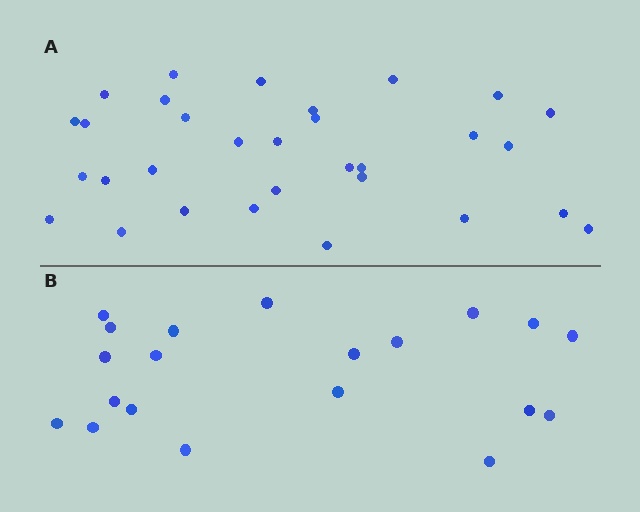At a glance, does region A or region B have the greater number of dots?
Region A (the top region) has more dots.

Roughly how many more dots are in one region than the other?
Region A has roughly 12 or so more dots than region B.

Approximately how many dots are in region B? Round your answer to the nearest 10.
About 20 dots.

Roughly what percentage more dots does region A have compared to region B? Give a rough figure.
About 55% more.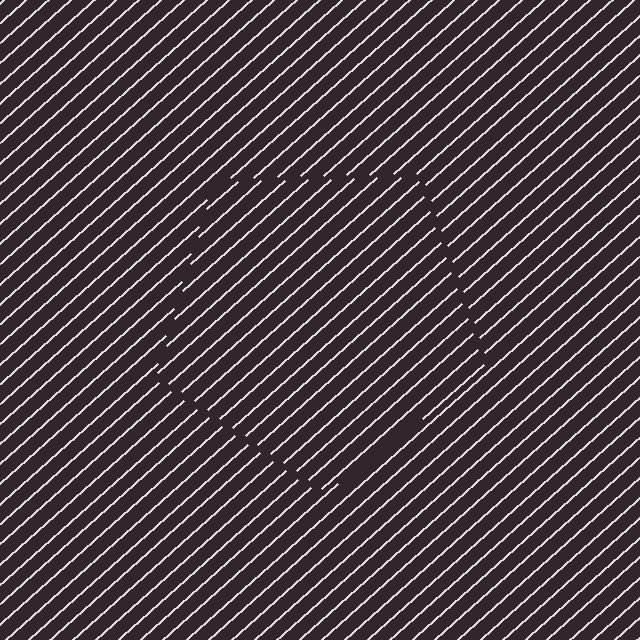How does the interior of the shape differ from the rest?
The interior of the shape contains the same grating, shifted by half a period — the contour is defined by the phase discontinuity where line-ends from the inner and outer gratings abut.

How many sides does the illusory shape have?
5 sides — the line-ends trace a pentagon.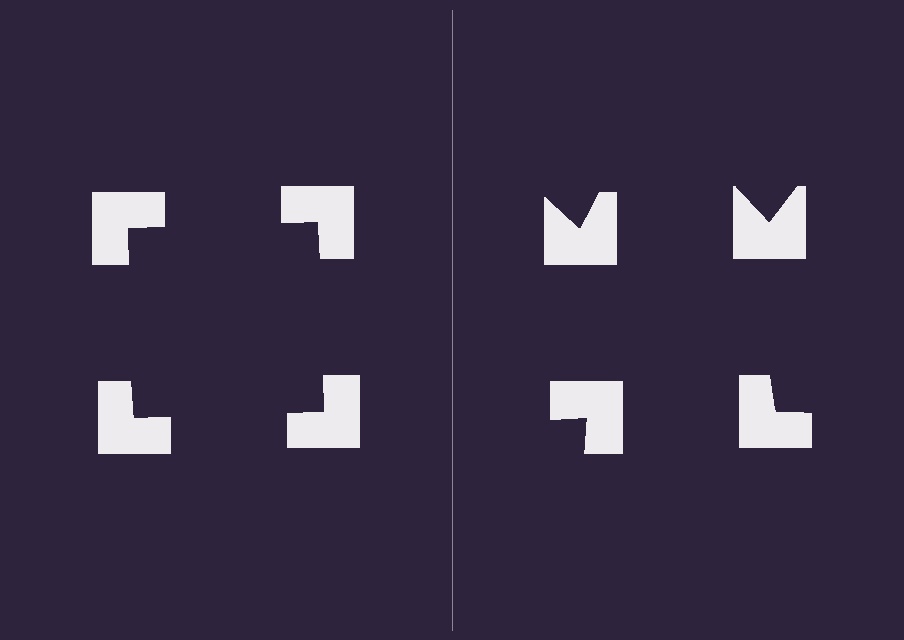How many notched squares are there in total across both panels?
8 — 4 on each side.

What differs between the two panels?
The notched squares are positioned identically on both sides; only the wedge orientations differ. On the left they align to a square; on the right they are misaligned.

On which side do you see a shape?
An illusory square appears on the left side. On the right side the wedge cuts are rotated, so no coherent shape forms.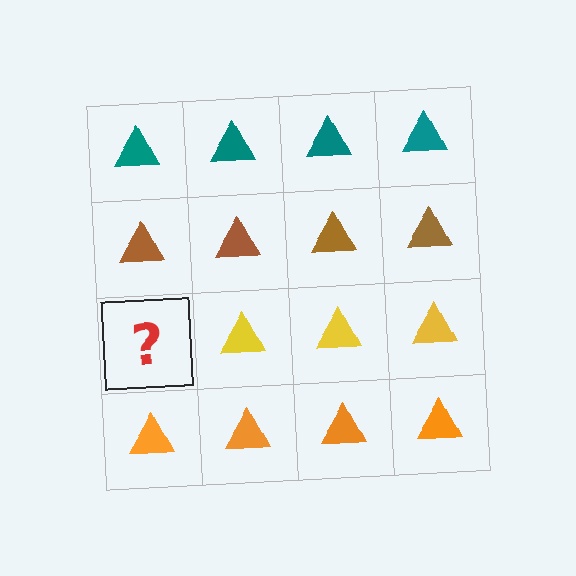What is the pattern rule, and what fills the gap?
The rule is that each row has a consistent color. The gap should be filled with a yellow triangle.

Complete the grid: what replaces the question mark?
The question mark should be replaced with a yellow triangle.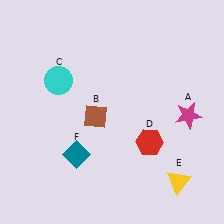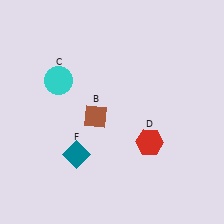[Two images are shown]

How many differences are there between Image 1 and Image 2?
There are 2 differences between the two images.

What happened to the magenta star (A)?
The magenta star (A) was removed in Image 2. It was in the bottom-right area of Image 1.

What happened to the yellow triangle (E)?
The yellow triangle (E) was removed in Image 2. It was in the bottom-right area of Image 1.